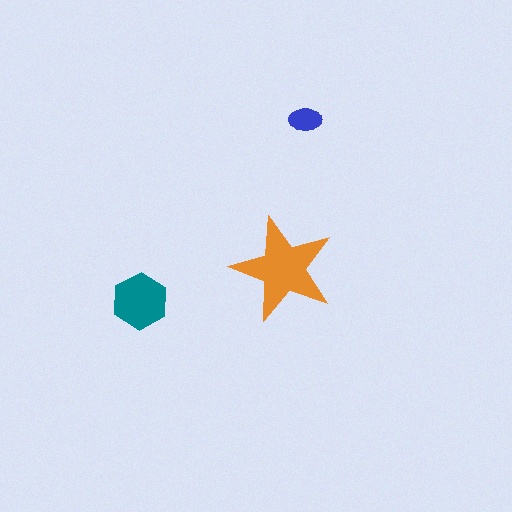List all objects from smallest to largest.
The blue ellipse, the teal hexagon, the orange star.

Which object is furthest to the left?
The teal hexagon is leftmost.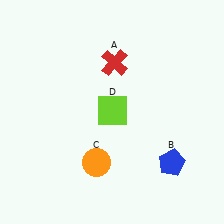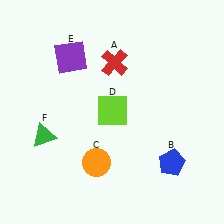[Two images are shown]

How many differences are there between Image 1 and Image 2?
There are 2 differences between the two images.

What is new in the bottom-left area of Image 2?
A green triangle (F) was added in the bottom-left area of Image 2.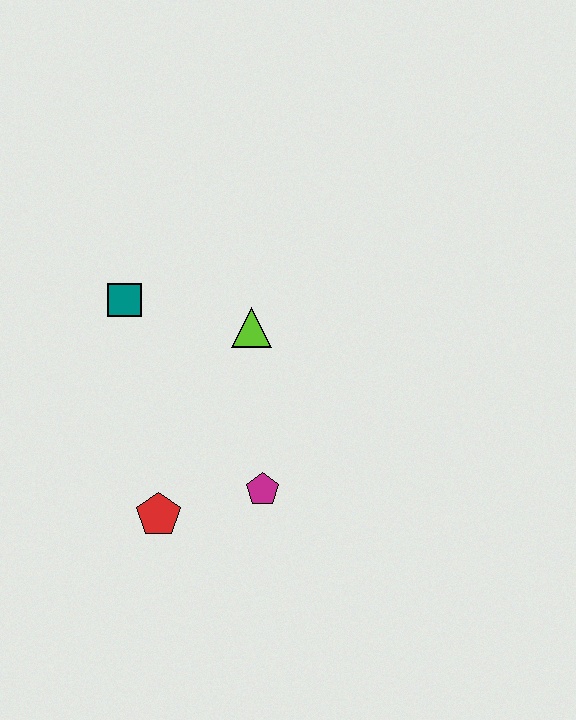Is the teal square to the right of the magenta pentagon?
No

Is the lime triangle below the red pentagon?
No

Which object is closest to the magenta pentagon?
The red pentagon is closest to the magenta pentagon.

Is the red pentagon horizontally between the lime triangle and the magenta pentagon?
No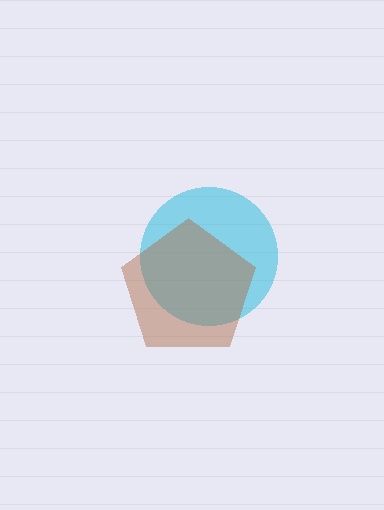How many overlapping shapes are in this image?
There are 2 overlapping shapes in the image.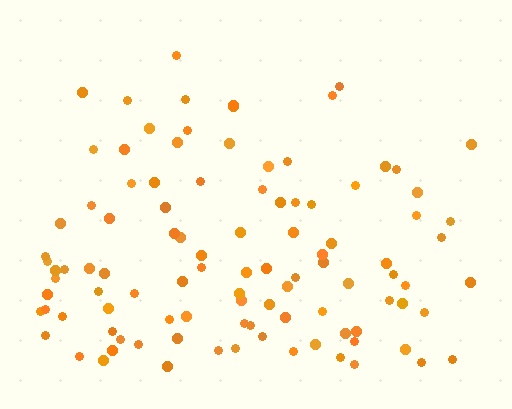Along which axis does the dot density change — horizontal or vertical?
Vertical.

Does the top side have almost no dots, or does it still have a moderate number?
Still a moderate number, just noticeably fewer than the bottom.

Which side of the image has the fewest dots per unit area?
The top.